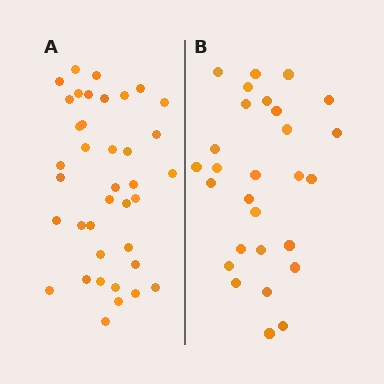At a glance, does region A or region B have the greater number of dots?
Region A (the left region) has more dots.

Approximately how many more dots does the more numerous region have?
Region A has roughly 10 or so more dots than region B.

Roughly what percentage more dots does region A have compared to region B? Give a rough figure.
About 35% more.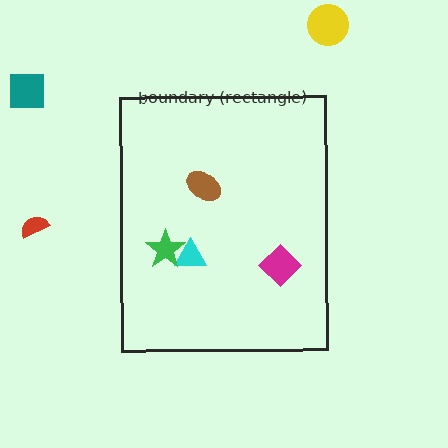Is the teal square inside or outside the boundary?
Outside.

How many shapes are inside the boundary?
4 inside, 3 outside.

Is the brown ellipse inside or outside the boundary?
Inside.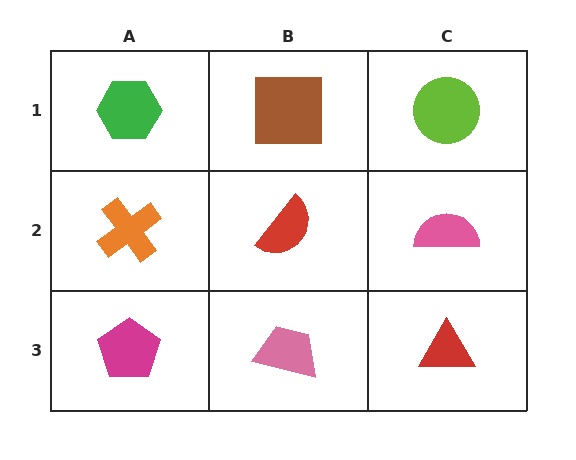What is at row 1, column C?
A lime circle.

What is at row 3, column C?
A red triangle.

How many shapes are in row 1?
3 shapes.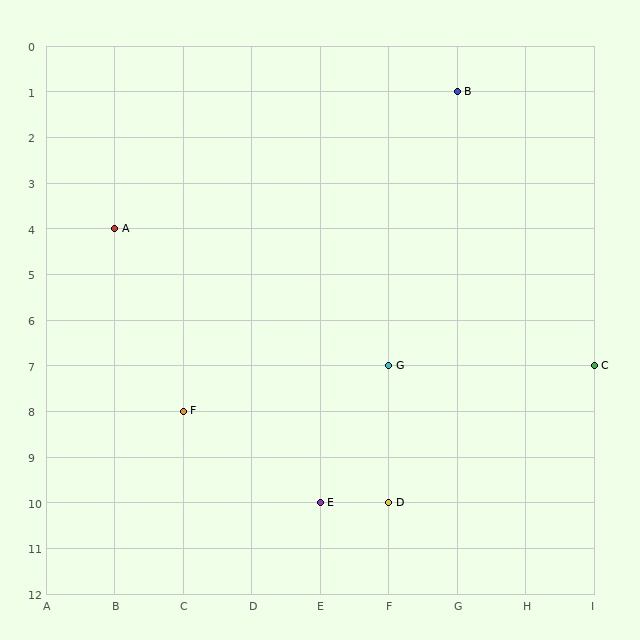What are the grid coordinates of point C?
Point C is at grid coordinates (I, 7).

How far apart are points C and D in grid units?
Points C and D are 3 columns and 3 rows apart (about 4.2 grid units diagonally).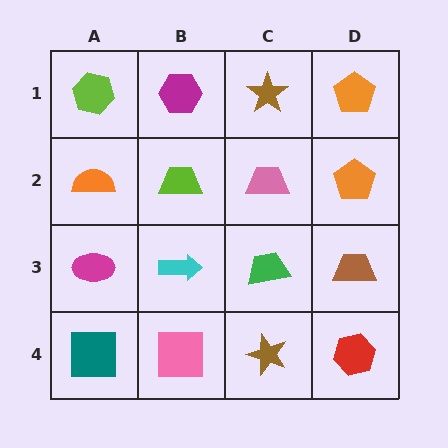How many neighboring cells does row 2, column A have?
3.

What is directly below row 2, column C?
A green trapezoid.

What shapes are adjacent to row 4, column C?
A green trapezoid (row 3, column C), a pink square (row 4, column B), a red hexagon (row 4, column D).